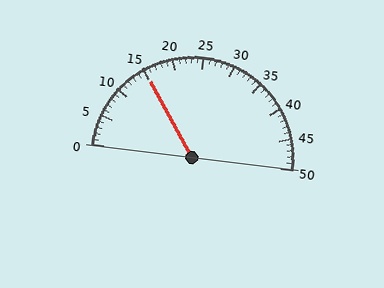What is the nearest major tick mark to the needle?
The nearest major tick mark is 15.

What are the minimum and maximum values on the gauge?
The gauge ranges from 0 to 50.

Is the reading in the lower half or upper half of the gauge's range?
The reading is in the lower half of the range (0 to 50).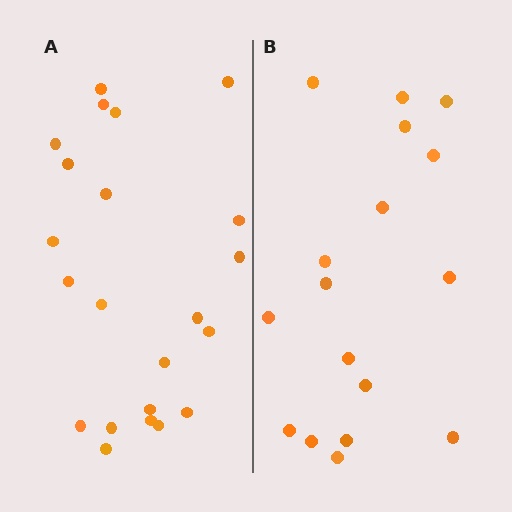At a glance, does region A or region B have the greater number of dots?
Region A (the left region) has more dots.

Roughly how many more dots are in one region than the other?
Region A has about 5 more dots than region B.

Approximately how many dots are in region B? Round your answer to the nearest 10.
About 20 dots. (The exact count is 17, which rounds to 20.)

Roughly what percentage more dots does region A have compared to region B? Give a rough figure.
About 30% more.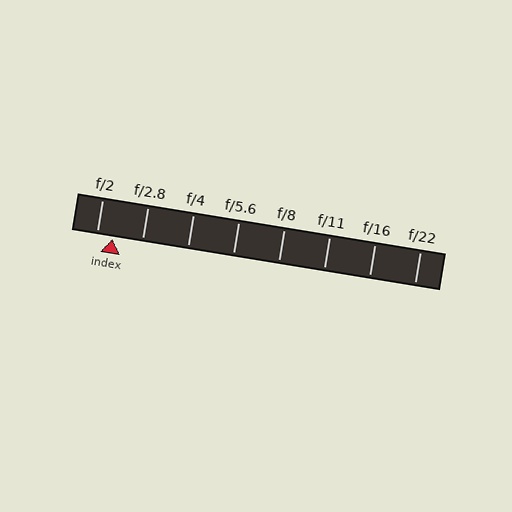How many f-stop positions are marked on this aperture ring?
There are 8 f-stop positions marked.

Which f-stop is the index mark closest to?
The index mark is closest to f/2.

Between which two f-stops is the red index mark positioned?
The index mark is between f/2 and f/2.8.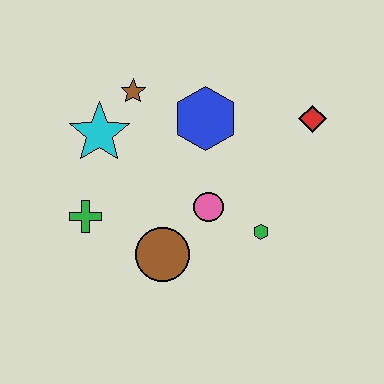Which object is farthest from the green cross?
The red diamond is farthest from the green cross.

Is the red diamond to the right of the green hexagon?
Yes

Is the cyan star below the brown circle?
No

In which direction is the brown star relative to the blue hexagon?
The brown star is to the left of the blue hexagon.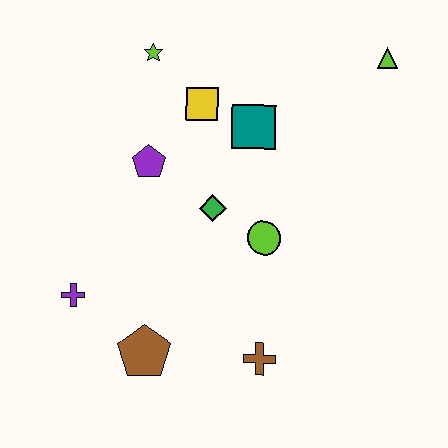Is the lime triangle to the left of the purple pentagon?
No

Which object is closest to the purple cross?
The brown pentagon is closest to the purple cross.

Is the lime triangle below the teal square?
No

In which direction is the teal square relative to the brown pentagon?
The teal square is above the brown pentagon.